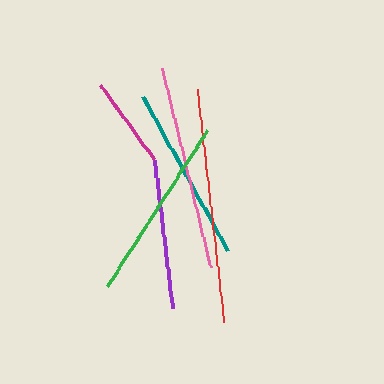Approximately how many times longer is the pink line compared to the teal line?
The pink line is approximately 1.2 times the length of the teal line.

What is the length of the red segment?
The red segment is approximately 235 pixels long.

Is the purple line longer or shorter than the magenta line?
The purple line is longer than the magenta line.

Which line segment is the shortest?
The magenta line is the shortest at approximately 92 pixels.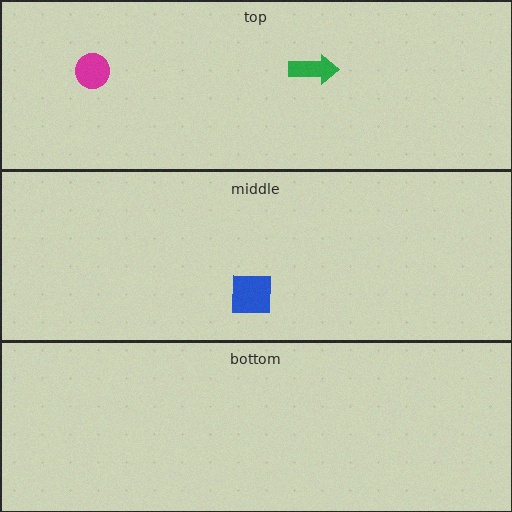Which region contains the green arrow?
The top region.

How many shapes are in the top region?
2.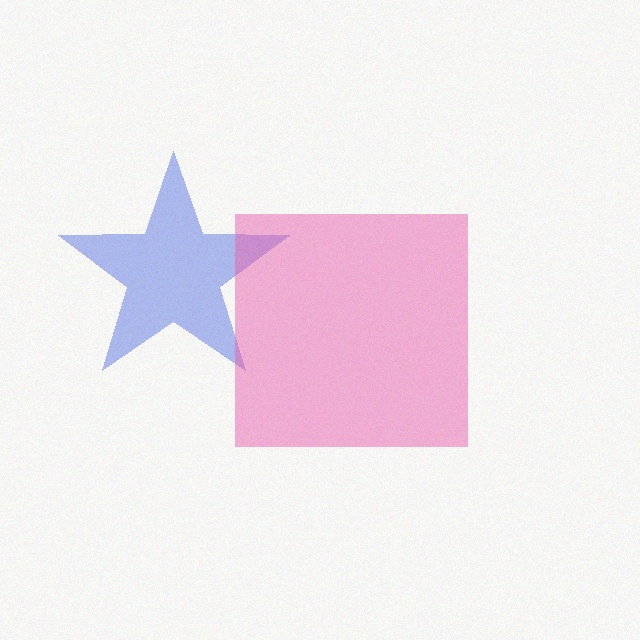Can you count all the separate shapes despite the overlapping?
Yes, there are 2 separate shapes.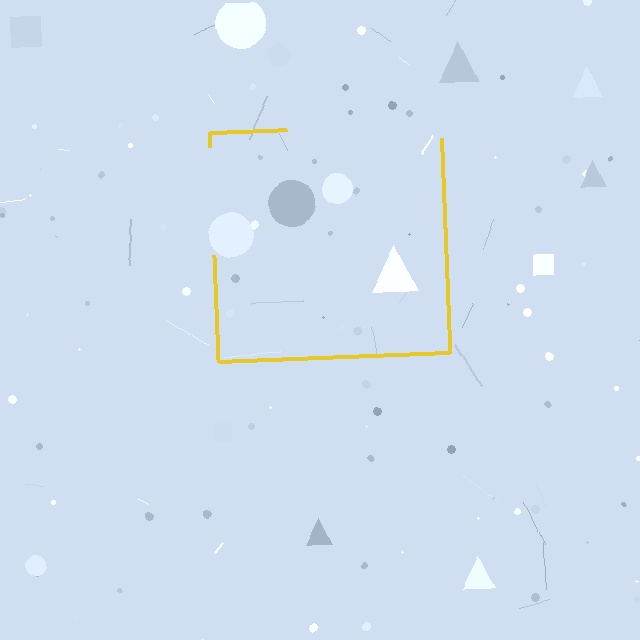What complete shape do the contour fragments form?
The contour fragments form a square.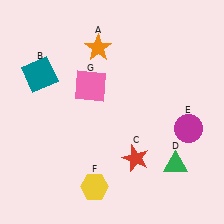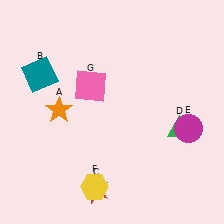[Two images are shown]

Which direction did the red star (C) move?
The red star (C) moved left.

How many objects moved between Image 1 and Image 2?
3 objects moved between the two images.